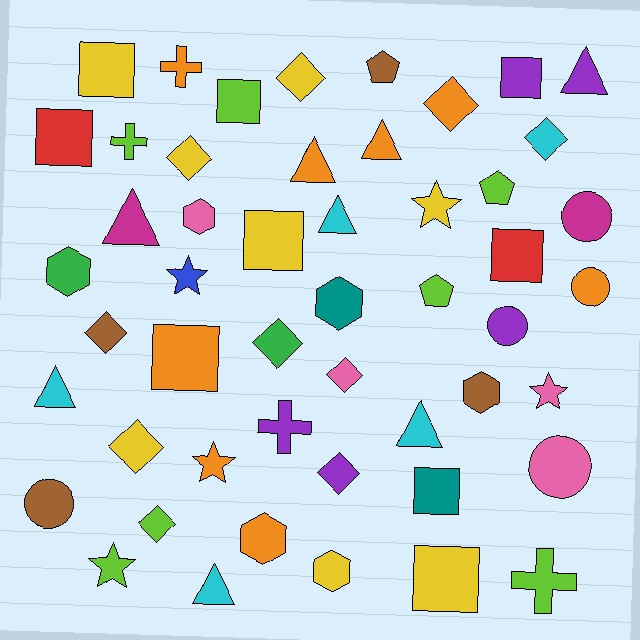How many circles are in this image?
There are 5 circles.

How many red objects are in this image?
There are 2 red objects.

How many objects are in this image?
There are 50 objects.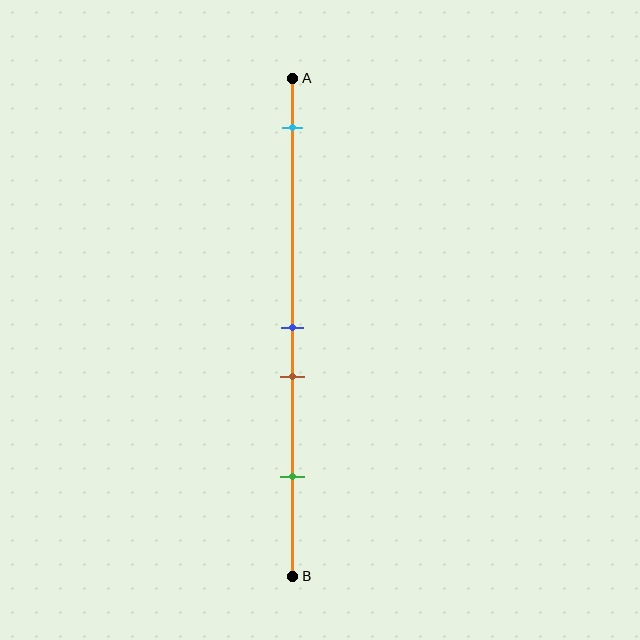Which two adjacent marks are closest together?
The blue and brown marks are the closest adjacent pair.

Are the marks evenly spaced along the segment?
No, the marks are not evenly spaced.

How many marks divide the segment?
There are 4 marks dividing the segment.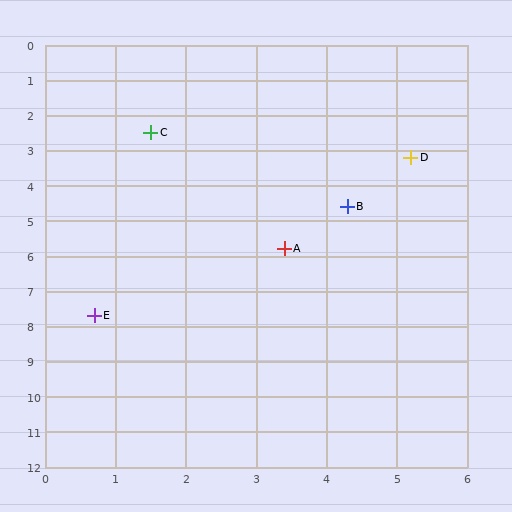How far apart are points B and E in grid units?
Points B and E are about 4.8 grid units apart.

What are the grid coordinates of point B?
Point B is at approximately (4.3, 4.6).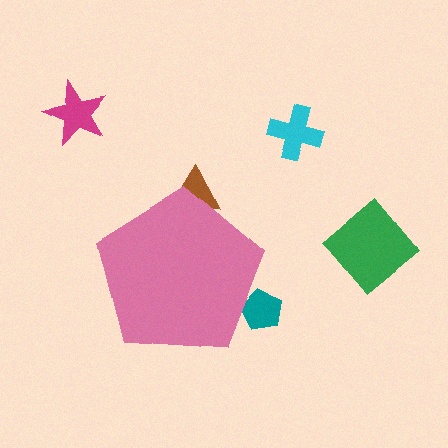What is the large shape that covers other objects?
A pink pentagon.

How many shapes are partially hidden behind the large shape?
2 shapes are partially hidden.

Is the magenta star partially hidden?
No, the magenta star is fully visible.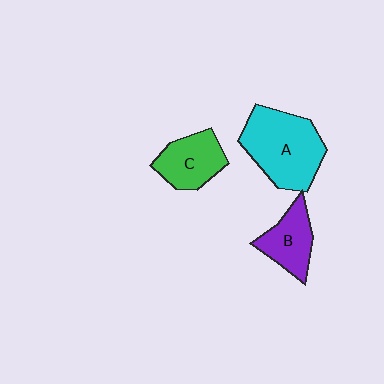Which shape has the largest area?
Shape A (cyan).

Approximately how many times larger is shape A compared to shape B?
Approximately 1.8 times.